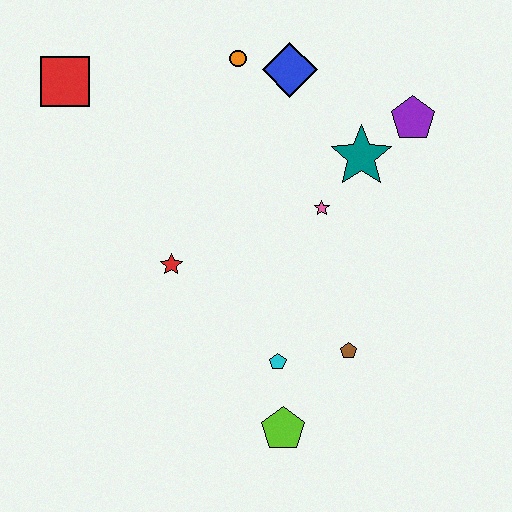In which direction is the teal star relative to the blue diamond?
The teal star is below the blue diamond.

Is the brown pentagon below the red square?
Yes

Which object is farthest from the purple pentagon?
The red square is farthest from the purple pentagon.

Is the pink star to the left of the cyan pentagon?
No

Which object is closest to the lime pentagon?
The cyan pentagon is closest to the lime pentagon.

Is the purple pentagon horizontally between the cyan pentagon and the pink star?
No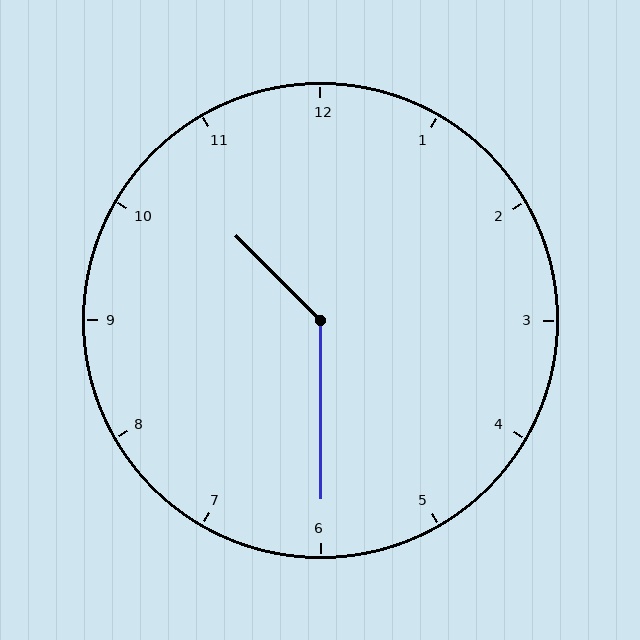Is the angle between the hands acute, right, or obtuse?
It is obtuse.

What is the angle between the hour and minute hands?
Approximately 135 degrees.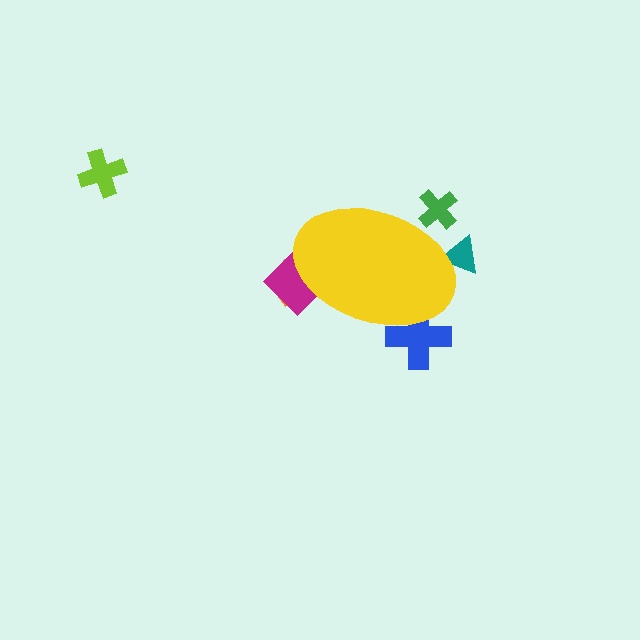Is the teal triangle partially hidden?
Yes, the teal triangle is partially hidden behind the yellow ellipse.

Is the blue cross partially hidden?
Yes, the blue cross is partially hidden behind the yellow ellipse.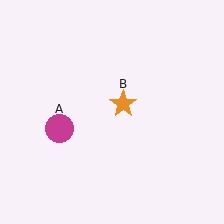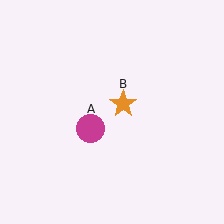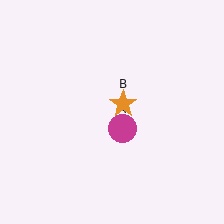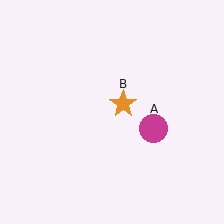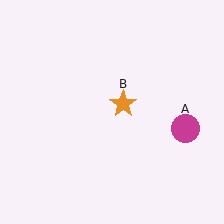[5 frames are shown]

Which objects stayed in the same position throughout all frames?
Orange star (object B) remained stationary.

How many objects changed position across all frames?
1 object changed position: magenta circle (object A).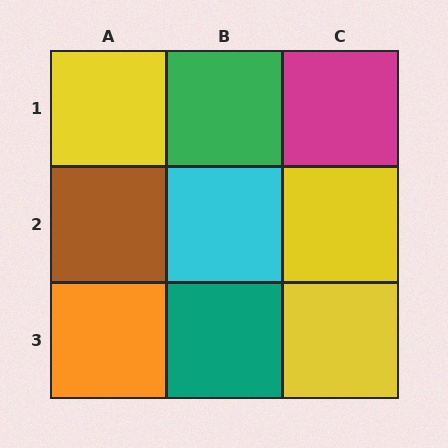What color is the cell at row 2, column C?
Yellow.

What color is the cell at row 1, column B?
Green.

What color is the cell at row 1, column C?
Magenta.